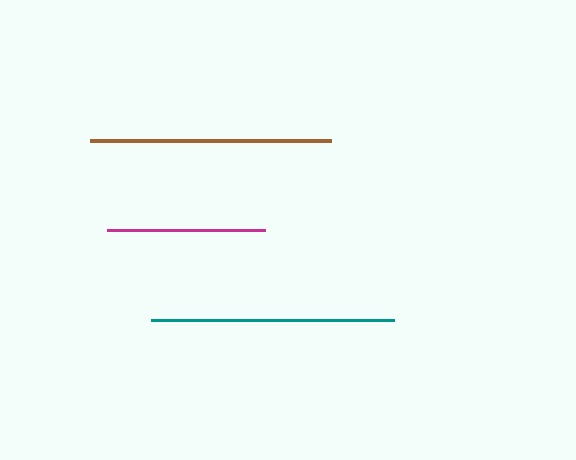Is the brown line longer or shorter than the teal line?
The teal line is longer than the brown line.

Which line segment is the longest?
The teal line is the longest at approximately 244 pixels.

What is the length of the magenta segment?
The magenta segment is approximately 158 pixels long.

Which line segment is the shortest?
The magenta line is the shortest at approximately 158 pixels.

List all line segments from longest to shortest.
From longest to shortest: teal, brown, magenta.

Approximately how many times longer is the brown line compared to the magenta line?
The brown line is approximately 1.5 times the length of the magenta line.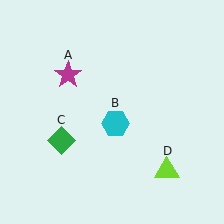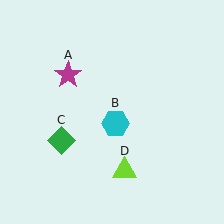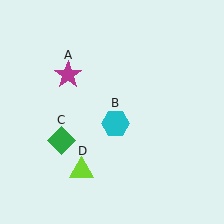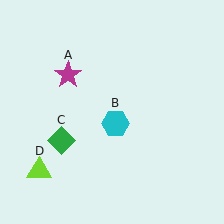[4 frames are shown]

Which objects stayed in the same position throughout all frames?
Magenta star (object A) and cyan hexagon (object B) and green diamond (object C) remained stationary.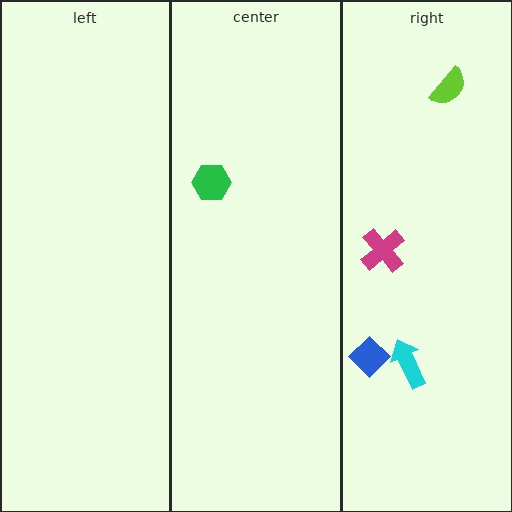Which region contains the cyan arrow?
The right region.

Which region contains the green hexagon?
The center region.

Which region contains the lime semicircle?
The right region.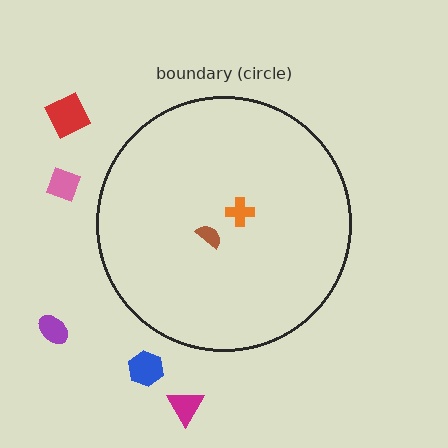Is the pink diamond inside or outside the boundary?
Outside.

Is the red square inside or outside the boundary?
Outside.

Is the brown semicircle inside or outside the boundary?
Inside.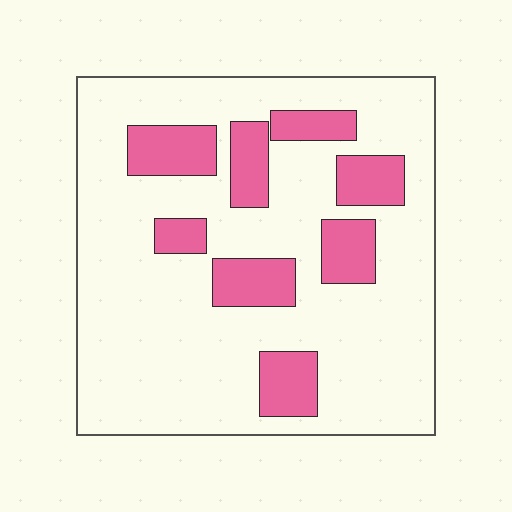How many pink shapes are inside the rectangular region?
8.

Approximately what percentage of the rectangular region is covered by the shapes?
Approximately 20%.